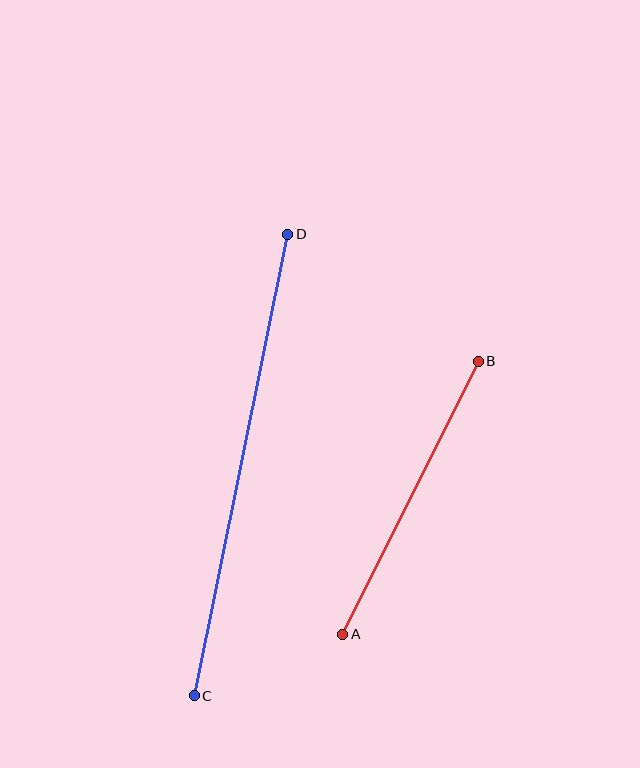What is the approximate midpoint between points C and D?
The midpoint is at approximately (241, 465) pixels.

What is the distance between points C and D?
The distance is approximately 471 pixels.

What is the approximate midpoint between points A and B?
The midpoint is at approximately (410, 498) pixels.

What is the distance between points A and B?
The distance is approximately 305 pixels.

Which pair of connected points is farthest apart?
Points C and D are farthest apart.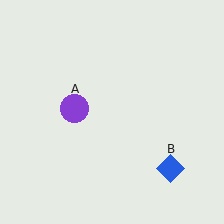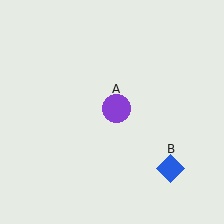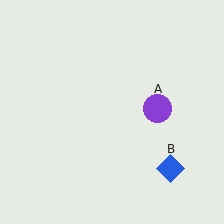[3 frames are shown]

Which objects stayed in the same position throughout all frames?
Blue diamond (object B) remained stationary.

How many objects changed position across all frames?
1 object changed position: purple circle (object A).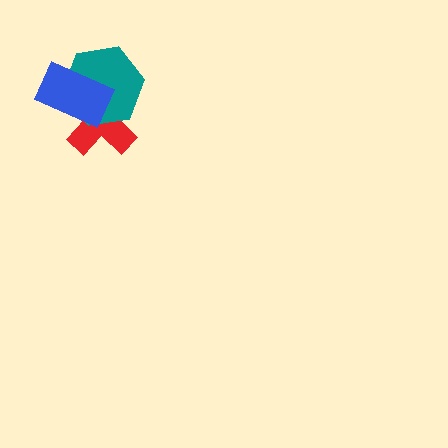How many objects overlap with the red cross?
2 objects overlap with the red cross.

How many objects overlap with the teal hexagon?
2 objects overlap with the teal hexagon.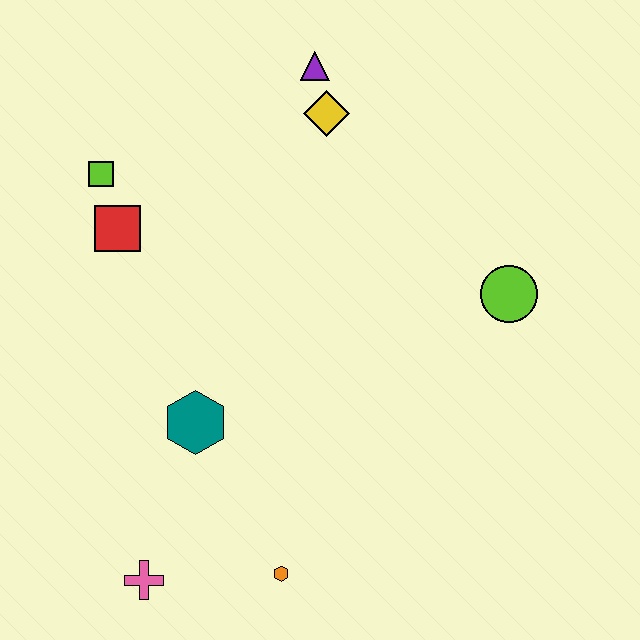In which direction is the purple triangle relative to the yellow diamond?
The purple triangle is above the yellow diamond.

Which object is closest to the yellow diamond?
The purple triangle is closest to the yellow diamond.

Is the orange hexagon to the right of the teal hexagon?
Yes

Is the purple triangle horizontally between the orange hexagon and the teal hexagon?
No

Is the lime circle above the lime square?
No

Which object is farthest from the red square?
The lime circle is farthest from the red square.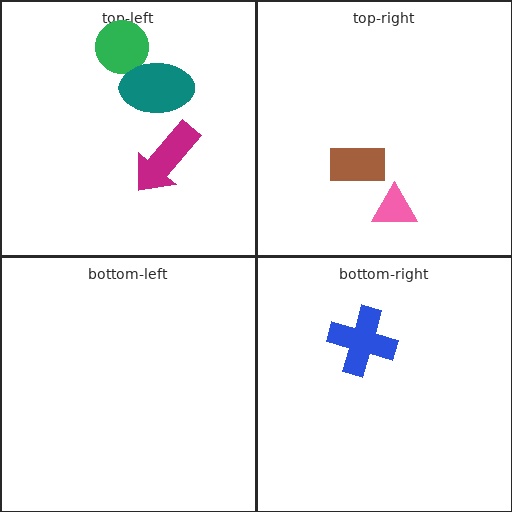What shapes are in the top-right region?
The brown rectangle, the pink triangle.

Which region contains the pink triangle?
The top-right region.